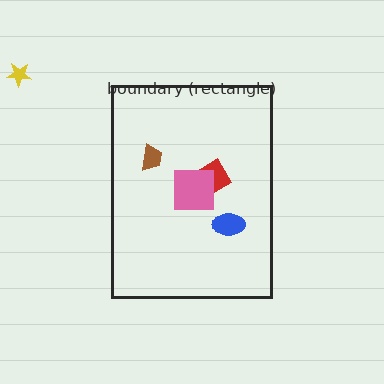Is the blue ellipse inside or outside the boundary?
Inside.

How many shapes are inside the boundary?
4 inside, 1 outside.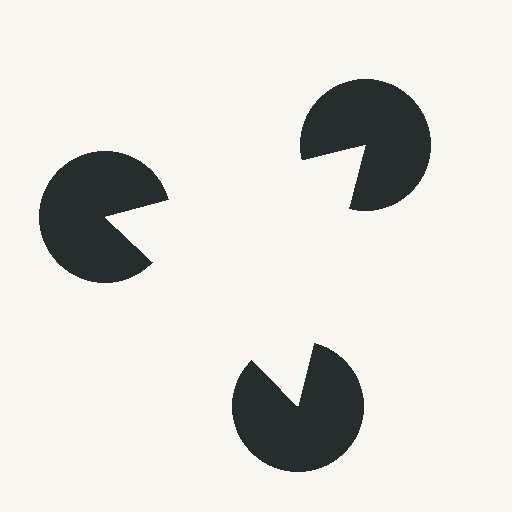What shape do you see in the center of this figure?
An illusory triangle — its edges are inferred from the aligned wedge cuts in the pac-man discs, not physically drawn.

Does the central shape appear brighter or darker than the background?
It typically appears slightly brighter than the background, even though no actual brightness change is drawn.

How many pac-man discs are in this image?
There are 3 — one at each vertex of the illusory triangle.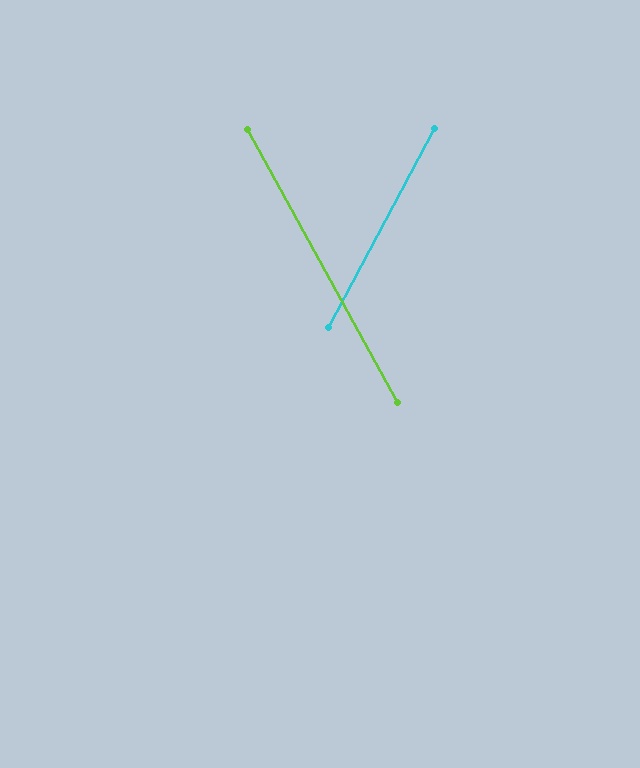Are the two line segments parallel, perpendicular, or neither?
Neither parallel nor perpendicular — they differ by about 57°.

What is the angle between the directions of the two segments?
Approximately 57 degrees.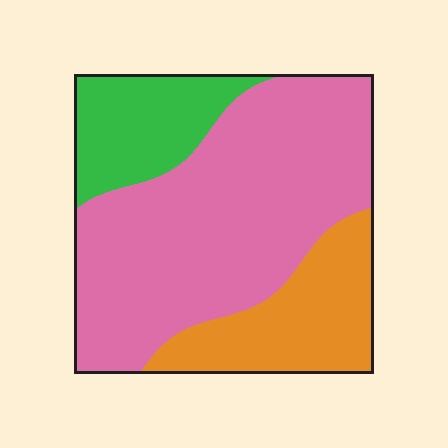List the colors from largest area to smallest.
From largest to smallest: pink, orange, green.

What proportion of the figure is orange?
Orange takes up about one fifth (1/5) of the figure.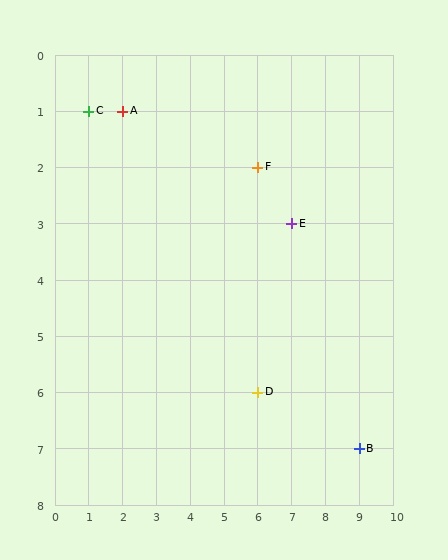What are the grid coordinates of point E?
Point E is at grid coordinates (7, 3).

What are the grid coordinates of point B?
Point B is at grid coordinates (9, 7).